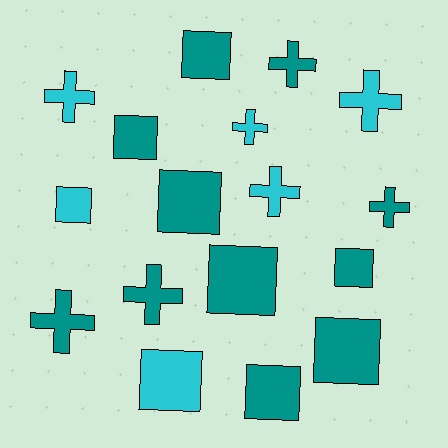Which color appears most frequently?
Teal, with 11 objects.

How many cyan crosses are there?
There are 4 cyan crosses.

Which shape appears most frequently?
Square, with 9 objects.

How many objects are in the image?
There are 17 objects.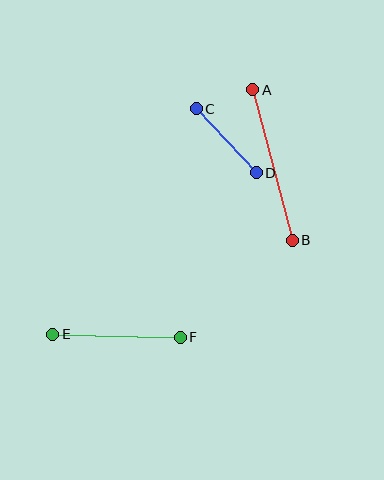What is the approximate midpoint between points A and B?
The midpoint is at approximately (273, 165) pixels.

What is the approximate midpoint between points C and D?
The midpoint is at approximately (226, 141) pixels.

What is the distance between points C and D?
The distance is approximately 88 pixels.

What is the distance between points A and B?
The distance is approximately 155 pixels.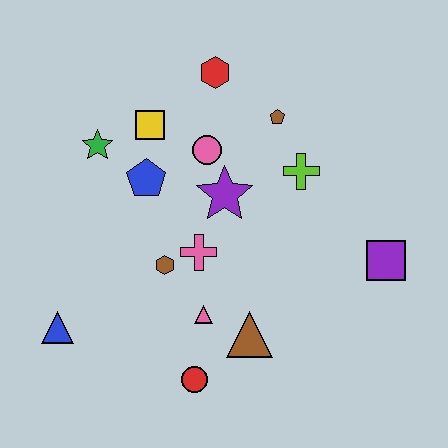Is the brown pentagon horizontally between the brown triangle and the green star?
No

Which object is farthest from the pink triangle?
The red hexagon is farthest from the pink triangle.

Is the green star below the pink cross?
No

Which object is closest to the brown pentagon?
The lime cross is closest to the brown pentagon.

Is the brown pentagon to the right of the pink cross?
Yes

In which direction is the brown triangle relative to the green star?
The brown triangle is below the green star.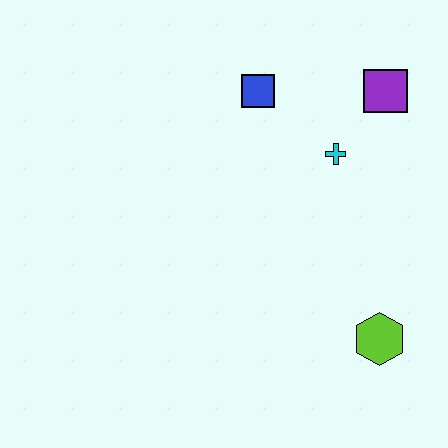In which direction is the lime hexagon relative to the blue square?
The lime hexagon is below the blue square.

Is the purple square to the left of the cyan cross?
No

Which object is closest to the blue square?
The cyan cross is closest to the blue square.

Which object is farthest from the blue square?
The lime hexagon is farthest from the blue square.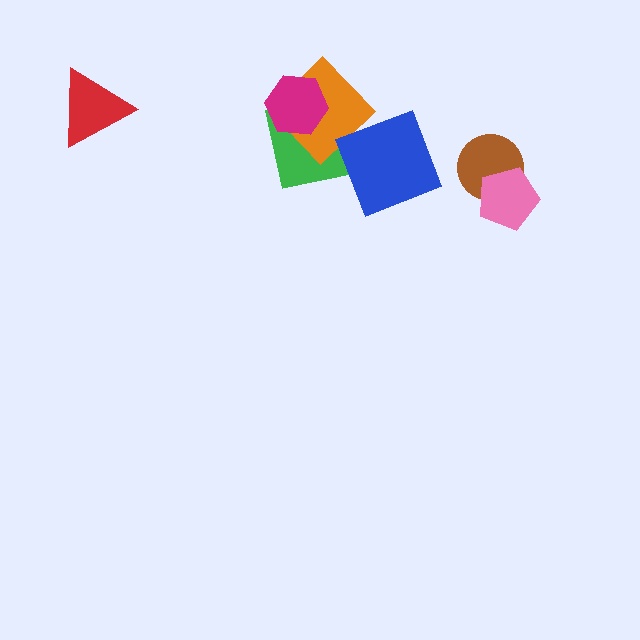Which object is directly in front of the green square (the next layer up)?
The orange diamond is directly in front of the green square.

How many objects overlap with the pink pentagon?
1 object overlaps with the pink pentagon.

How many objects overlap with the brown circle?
1 object overlaps with the brown circle.